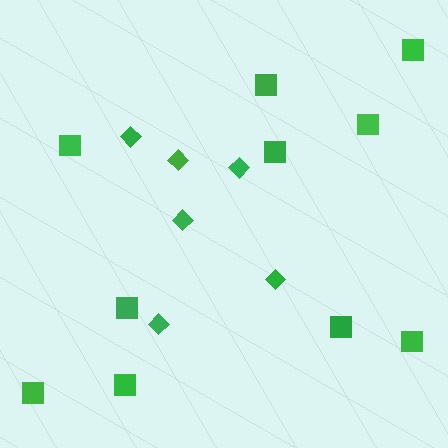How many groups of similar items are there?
There are 2 groups: one group of squares (10) and one group of diamonds (6).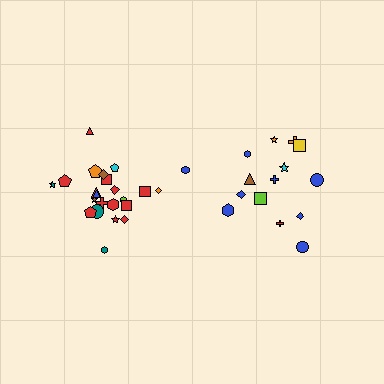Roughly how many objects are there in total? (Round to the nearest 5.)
Roughly 35 objects in total.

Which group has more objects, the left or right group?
The left group.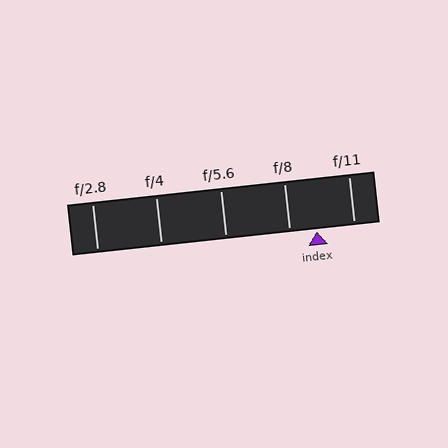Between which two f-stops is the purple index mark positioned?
The index mark is between f/8 and f/11.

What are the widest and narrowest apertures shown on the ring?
The widest aperture shown is f/2.8 and the narrowest is f/11.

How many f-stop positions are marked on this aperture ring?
There are 5 f-stop positions marked.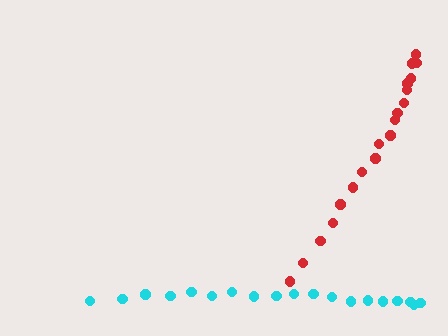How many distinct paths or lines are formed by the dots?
There are 2 distinct paths.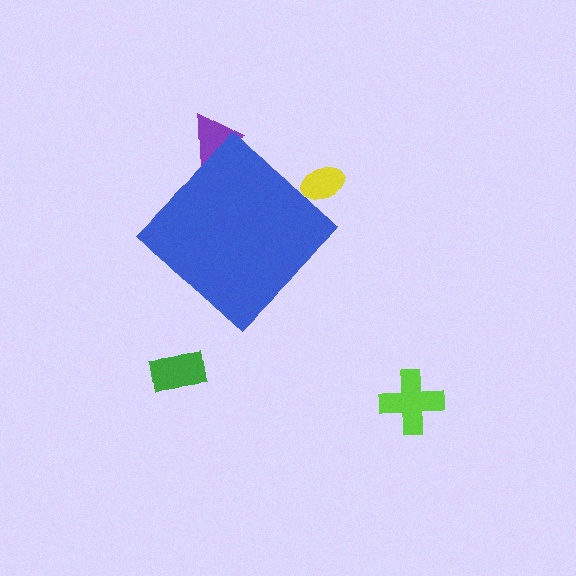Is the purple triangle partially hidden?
Yes, the purple triangle is partially hidden behind the blue diamond.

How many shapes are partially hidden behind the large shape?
2 shapes are partially hidden.